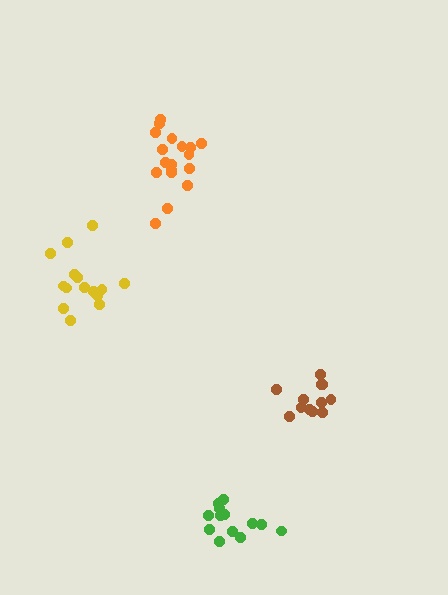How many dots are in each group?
Group 1: 13 dots, Group 2: 12 dots, Group 3: 15 dots, Group 4: 18 dots (58 total).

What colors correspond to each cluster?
The clusters are colored: green, brown, yellow, orange.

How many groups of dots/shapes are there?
There are 4 groups.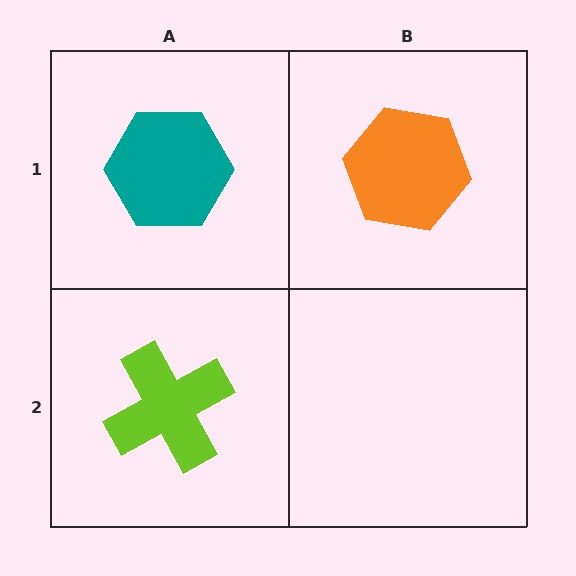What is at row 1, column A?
A teal hexagon.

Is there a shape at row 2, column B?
No, that cell is empty.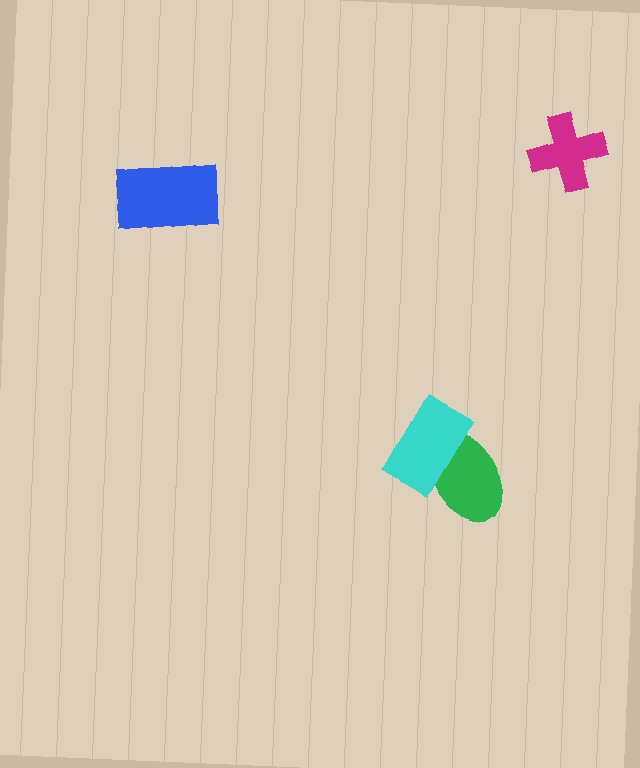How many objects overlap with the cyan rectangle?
1 object overlaps with the cyan rectangle.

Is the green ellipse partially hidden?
Yes, it is partially covered by another shape.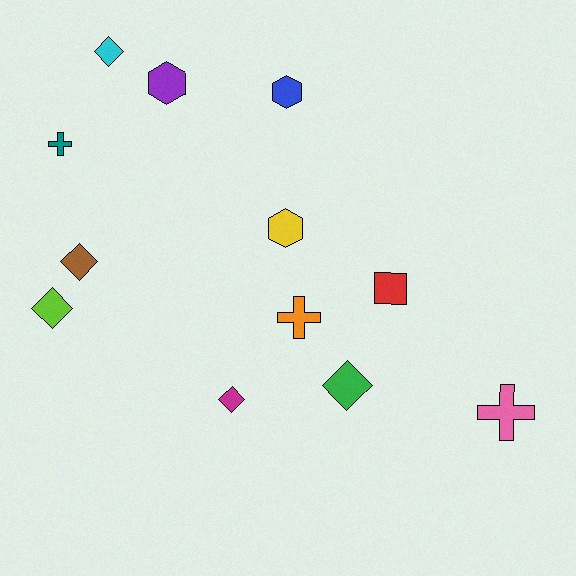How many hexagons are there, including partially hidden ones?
There are 3 hexagons.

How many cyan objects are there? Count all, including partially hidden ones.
There is 1 cyan object.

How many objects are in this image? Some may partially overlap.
There are 12 objects.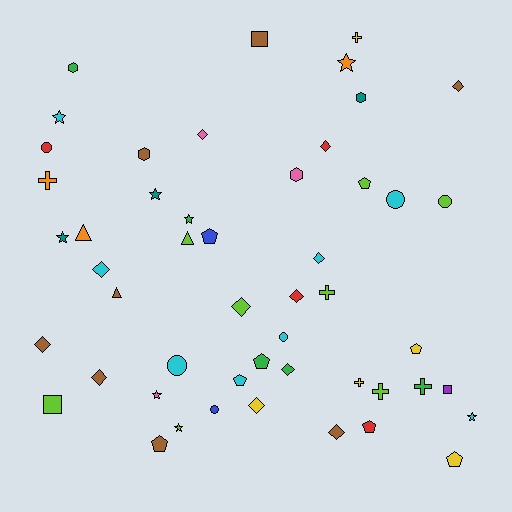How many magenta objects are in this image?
There are no magenta objects.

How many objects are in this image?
There are 50 objects.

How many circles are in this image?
There are 6 circles.